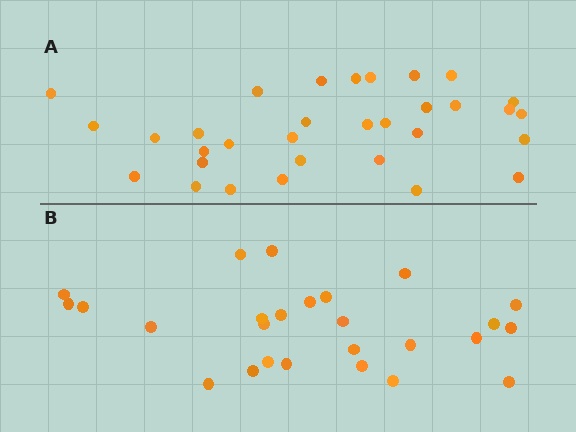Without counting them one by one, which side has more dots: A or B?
Region A (the top region) has more dots.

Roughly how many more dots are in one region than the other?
Region A has about 6 more dots than region B.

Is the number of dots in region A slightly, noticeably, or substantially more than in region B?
Region A has only slightly more — the two regions are fairly close. The ratio is roughly 1.2 to 1.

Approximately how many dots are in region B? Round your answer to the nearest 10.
About 30 dots. (The exact count is 26, which rounds to 30.)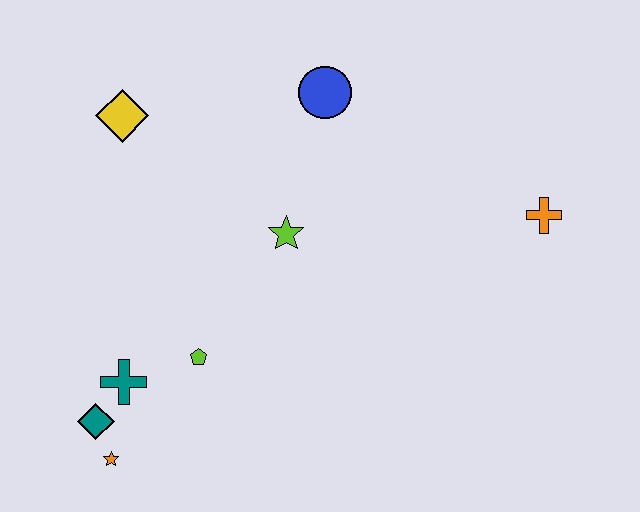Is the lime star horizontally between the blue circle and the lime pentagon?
Yes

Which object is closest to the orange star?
The teal diamond is closest to the orange star.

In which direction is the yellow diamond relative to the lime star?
The yellow diamond is to the left of the lime star.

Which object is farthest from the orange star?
The orange cross is farthest from the orange star.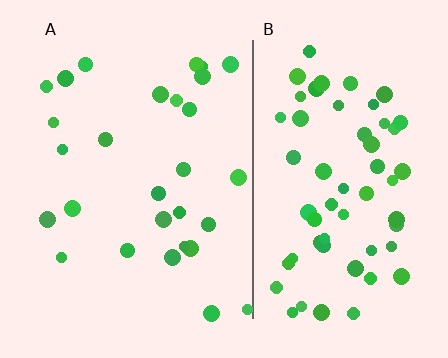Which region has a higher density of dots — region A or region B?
B (the right).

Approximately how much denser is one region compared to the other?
Approximately 2.1× — region B over region A.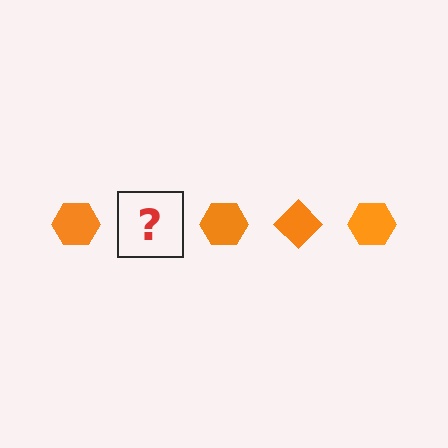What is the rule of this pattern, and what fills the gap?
The rule is that the pattern cycles through hexagon, diamond shapes in orange. The gap should be filled with an orange diamond.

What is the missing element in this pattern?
The missing element is an orange diamond.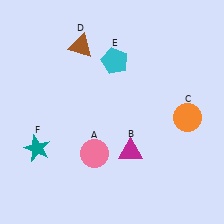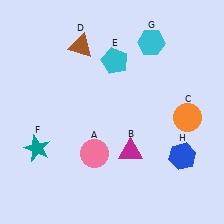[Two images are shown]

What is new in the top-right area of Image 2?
A cyan hexagon (G) was added in the top-right area of Image 2.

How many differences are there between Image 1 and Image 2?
There are 2 differences between the two images.